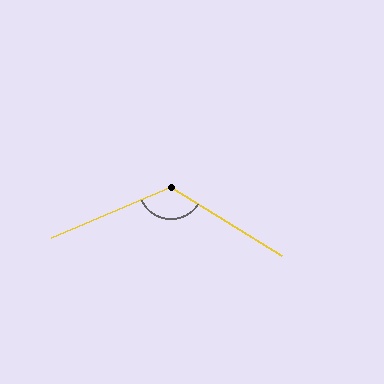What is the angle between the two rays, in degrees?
Approximately 125 degrees.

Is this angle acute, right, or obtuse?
It is obtuse.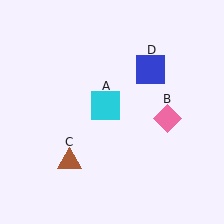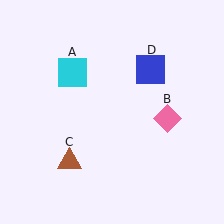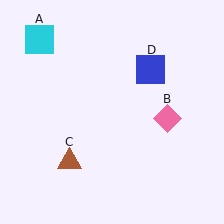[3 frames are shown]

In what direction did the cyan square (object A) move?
The cyan square (object A) moved up and to the left.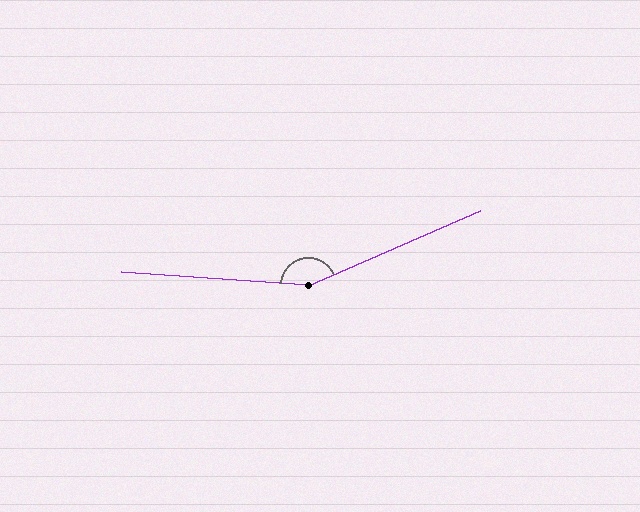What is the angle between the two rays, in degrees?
Approximately 153 degrees.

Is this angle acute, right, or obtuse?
It is obtuse.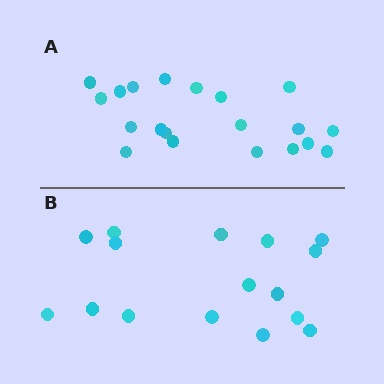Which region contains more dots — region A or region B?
Region A (the top region) has more dots.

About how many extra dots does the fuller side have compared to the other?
Region A has about 4 more dots than region B.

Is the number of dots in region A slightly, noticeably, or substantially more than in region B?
Region A has noticeably more, but not dramatically so. The ratio is roughly 1.2 to 1.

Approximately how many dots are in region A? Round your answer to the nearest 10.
About 20 dots.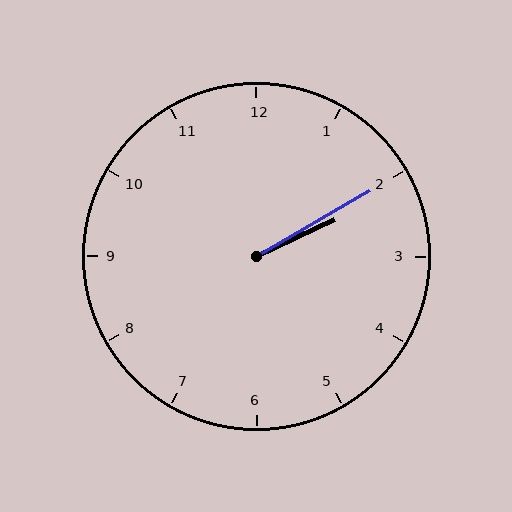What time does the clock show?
2:10.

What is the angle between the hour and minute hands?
Approximately 5 degrees.